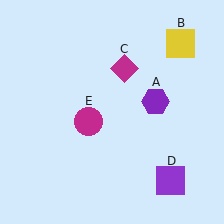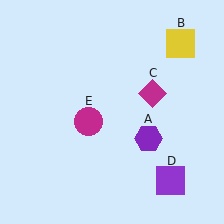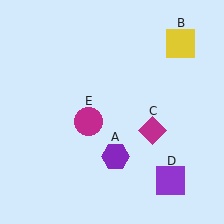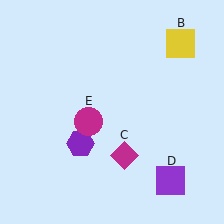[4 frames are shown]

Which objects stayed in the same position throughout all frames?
Yellow square (object B) and purple square (object D) and magenta circle (object E) remained stationary.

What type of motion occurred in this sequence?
The purple hexagon (object A), magenta diamond (object C) rotated clockwise around the center of the scene.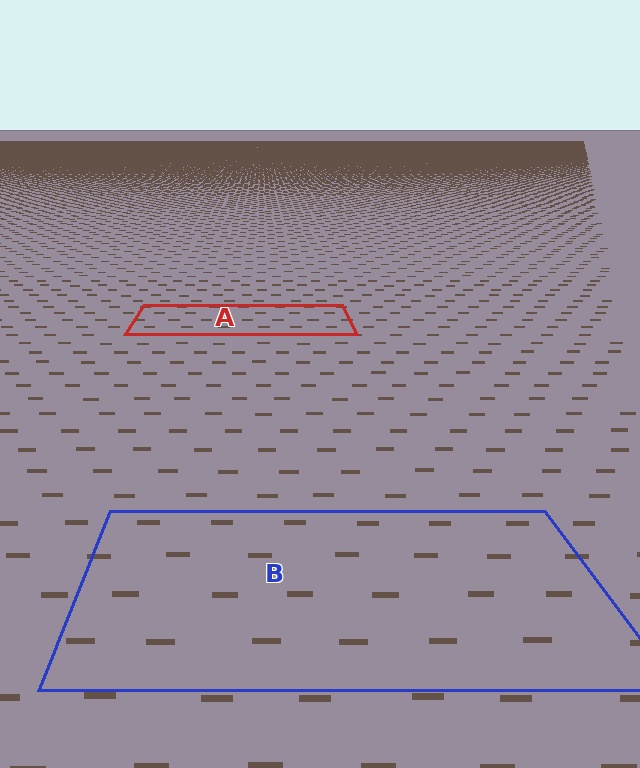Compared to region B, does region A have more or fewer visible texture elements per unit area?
Region A has more texture elements per unit area — they are packed more densely because it is farther away.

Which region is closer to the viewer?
Region B is closer. The texture elements there are larger and more spread out.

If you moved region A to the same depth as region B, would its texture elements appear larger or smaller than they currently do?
They would appear larger. At a closer depth, the same texture elements are projected at a bigger on-screen size.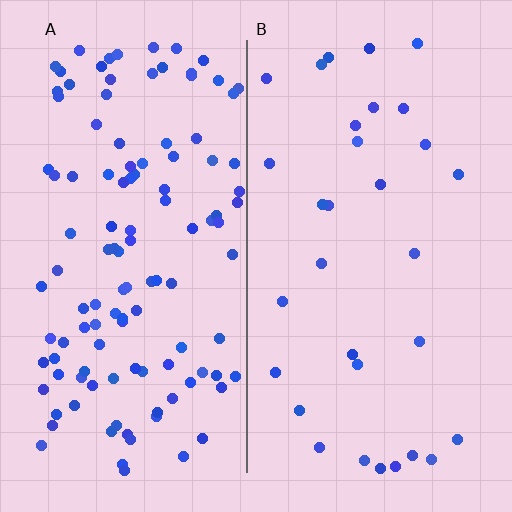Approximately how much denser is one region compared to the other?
Approximately 3.8× — region A over region B.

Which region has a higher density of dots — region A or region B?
A (the left).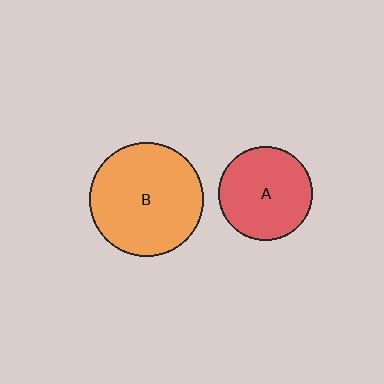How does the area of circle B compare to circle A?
Approximately 1.5 times.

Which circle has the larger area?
Circle B (orange).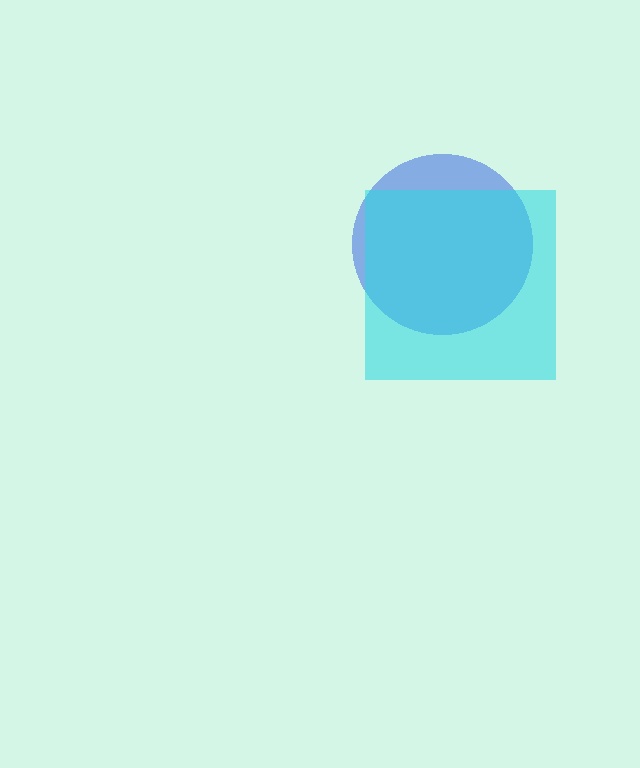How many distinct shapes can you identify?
There are 2 distinct shapes: a blue circle, a cyan square.